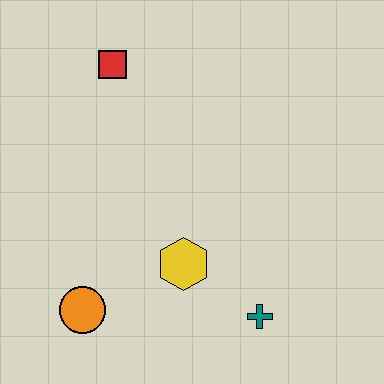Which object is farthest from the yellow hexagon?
The red square is farthest from the yellow hexagon.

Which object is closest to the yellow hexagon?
The teal cross is closest to the yellow hexagon.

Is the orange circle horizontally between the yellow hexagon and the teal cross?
No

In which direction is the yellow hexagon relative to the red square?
The yellow hexagon is below the red square.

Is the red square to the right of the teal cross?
No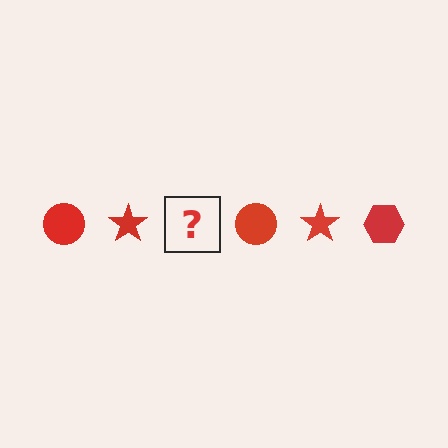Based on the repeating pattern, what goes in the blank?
The blank should be a red hexagon.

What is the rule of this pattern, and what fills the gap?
The rule is that the pattern cycles through circle, star, hexagon shapes in red. The gap should be filled with a red hexagon.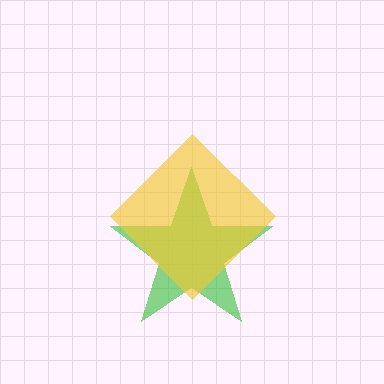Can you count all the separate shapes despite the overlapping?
Yes, there are 2 separate shapes.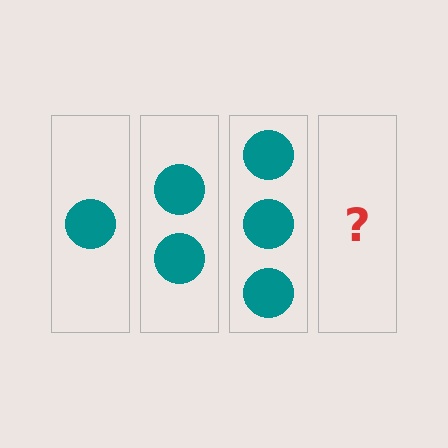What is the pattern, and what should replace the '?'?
The pattern is that each step adds one more circle. The '?' should be 4 circles.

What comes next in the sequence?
The next element should be 4 circles.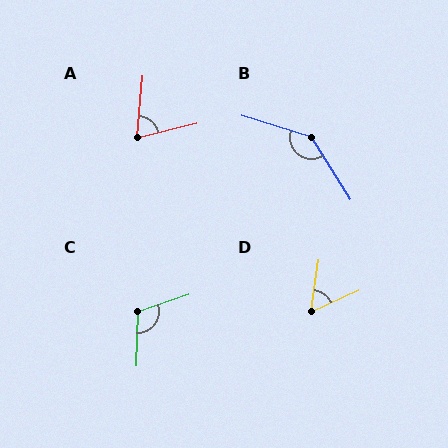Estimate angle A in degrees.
Approximately 71 degrees.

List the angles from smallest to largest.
D (57°), A (71°), C (110°), B (139°).